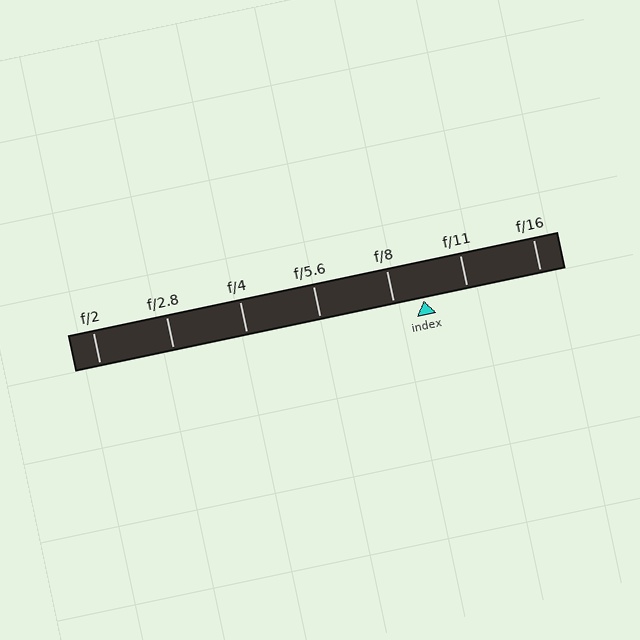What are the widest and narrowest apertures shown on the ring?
The widest aperture shown is f/2 and the narrowest is f/16.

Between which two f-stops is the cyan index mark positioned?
The index mark is between f/8 and f/11.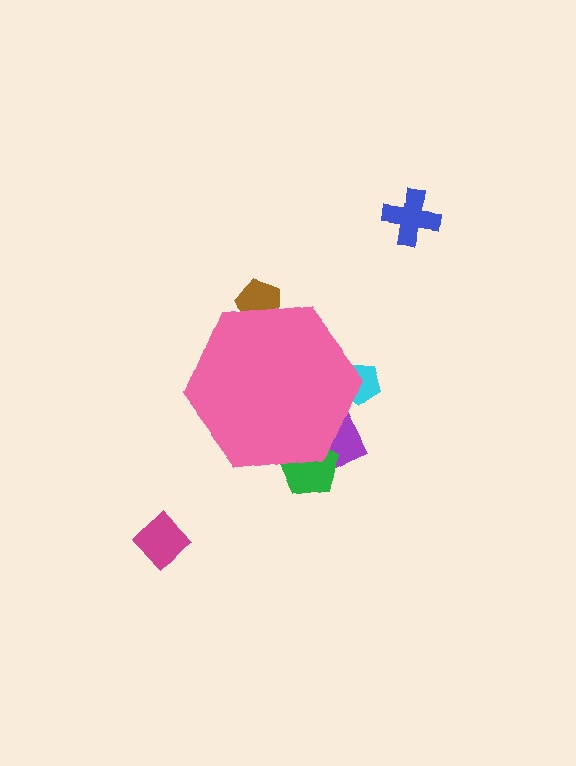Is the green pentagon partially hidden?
Yes, the green pentagon is partially hidden behind the pink hexagon.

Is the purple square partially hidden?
Yes, the purple square is partially hidden behind the pink hexagon.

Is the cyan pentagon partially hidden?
Yes, the cyan pentagon is partially hidden behind the pink hexagon.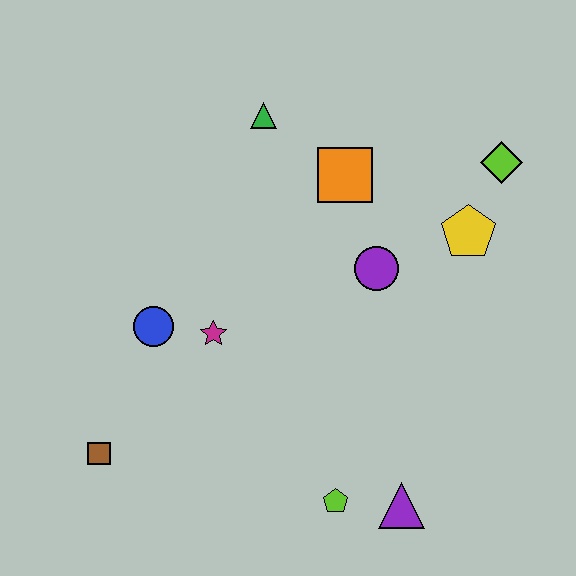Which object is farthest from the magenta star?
The lime diamond is farthest from the magenta star.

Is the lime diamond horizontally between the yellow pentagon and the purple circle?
No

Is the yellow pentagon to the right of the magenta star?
Yes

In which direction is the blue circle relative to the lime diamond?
The blue circle is to the left of the lime diamond.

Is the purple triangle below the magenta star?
Yes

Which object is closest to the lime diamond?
The yellow pentagon is closest to the lime diamond.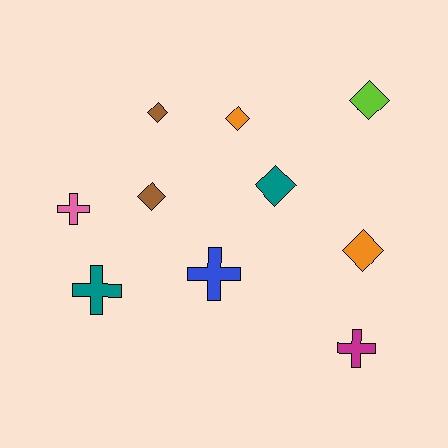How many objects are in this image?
There are 10 objects.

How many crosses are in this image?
There are 4 crosses.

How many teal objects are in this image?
There are 2 teal objects.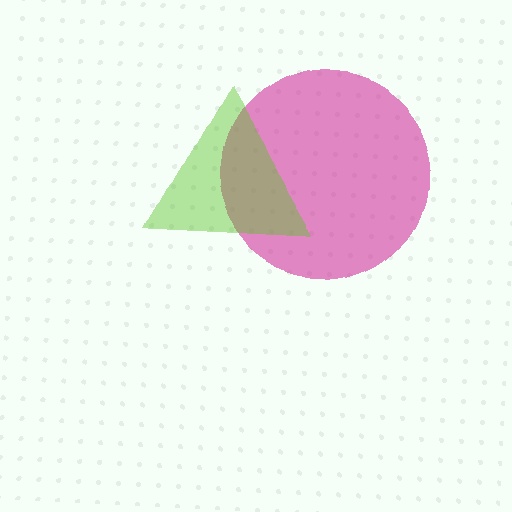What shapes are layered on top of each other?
The layered shapes are: a magenta circle, a lime triangle.